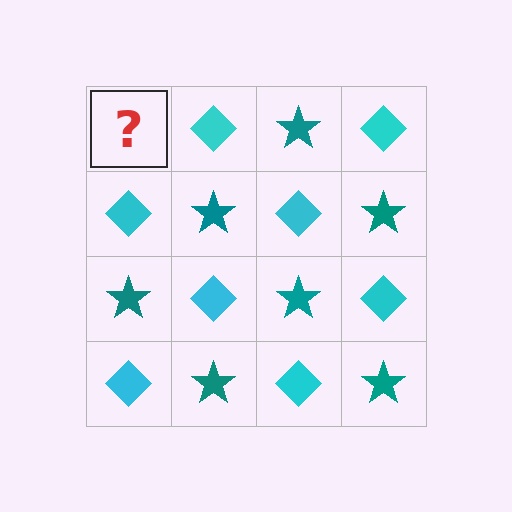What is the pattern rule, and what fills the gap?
The rule is that it alternates teal star and cyan diamond in a checkerboard pattern. The gap should be filled with a teal star.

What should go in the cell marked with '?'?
The missing cell should contain a teal star.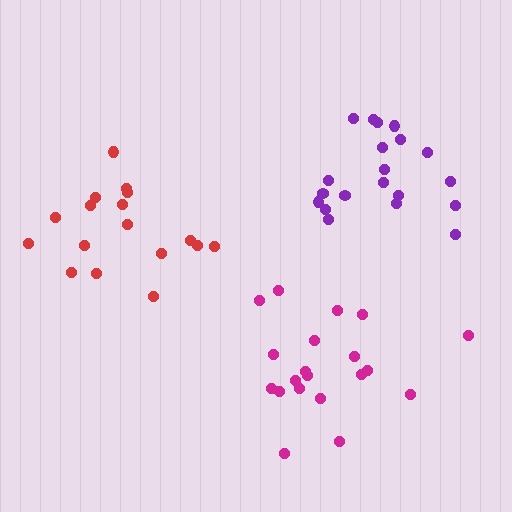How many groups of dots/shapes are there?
There are 3 groups.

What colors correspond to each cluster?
The clusters are colored: purple, magenta, red.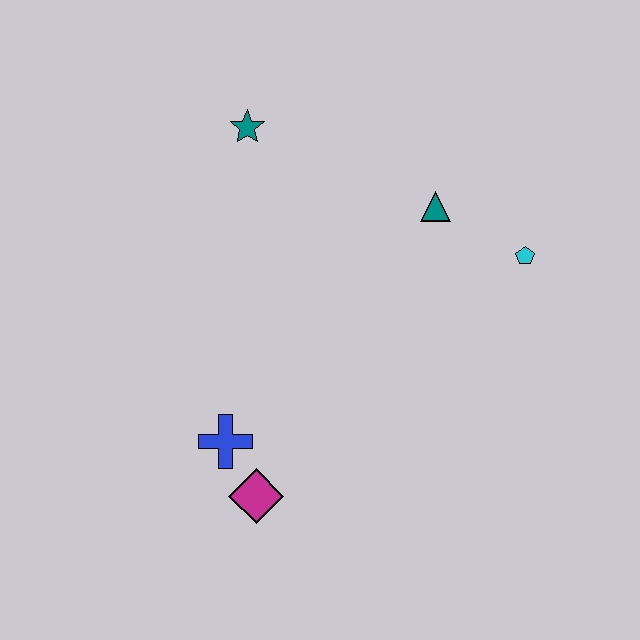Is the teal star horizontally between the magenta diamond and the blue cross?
Yes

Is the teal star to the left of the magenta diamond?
Yes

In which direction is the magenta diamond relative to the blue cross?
The magenta diamond is below the blue cross.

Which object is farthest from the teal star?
The magenta diamond is farthest from the teal star.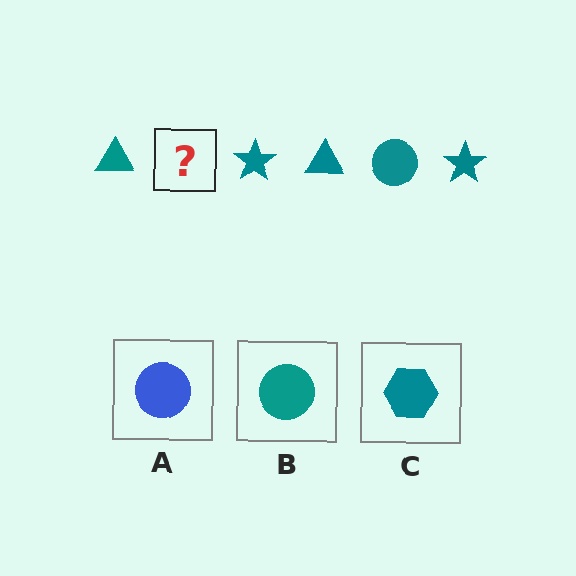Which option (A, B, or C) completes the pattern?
B.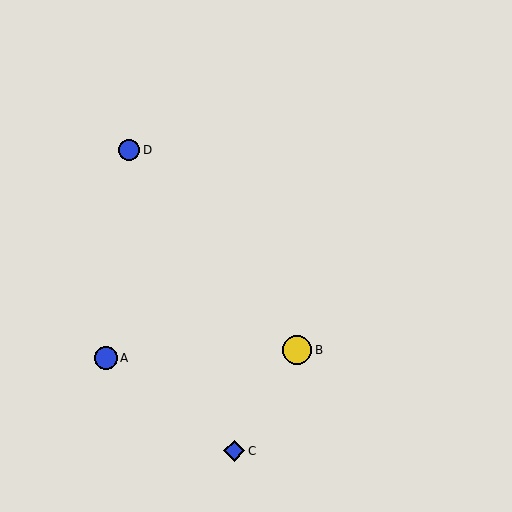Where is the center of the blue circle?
The center of the blue circle is at (129, 150).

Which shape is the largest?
The yellow circle (labeled B) is the largest.